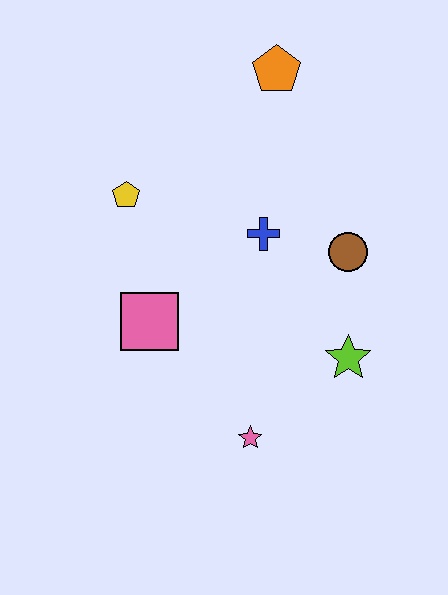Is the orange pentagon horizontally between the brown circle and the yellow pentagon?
Yes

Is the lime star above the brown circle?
No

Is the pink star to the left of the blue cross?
Yes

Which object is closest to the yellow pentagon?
The pink square is closest to the yellow pentagon.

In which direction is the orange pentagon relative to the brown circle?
The orange pentagon is above the brown circle.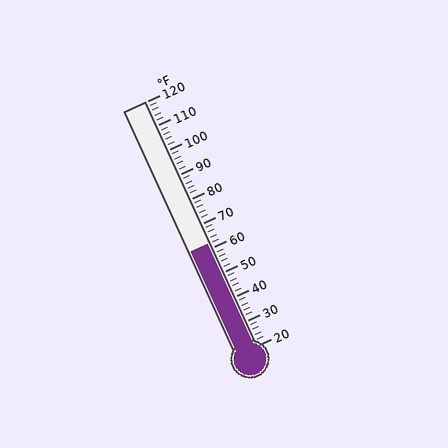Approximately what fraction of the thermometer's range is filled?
The thermometer is filled to approximately 40% of its range.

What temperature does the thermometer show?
The thermometer shows approximately 62°F.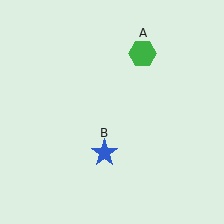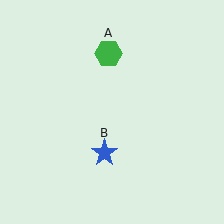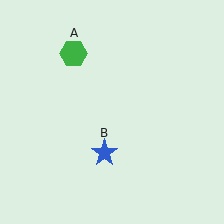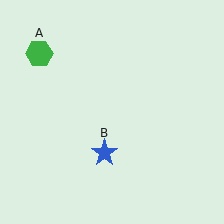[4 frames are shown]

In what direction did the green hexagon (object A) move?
The green hexagon (object A) moved left.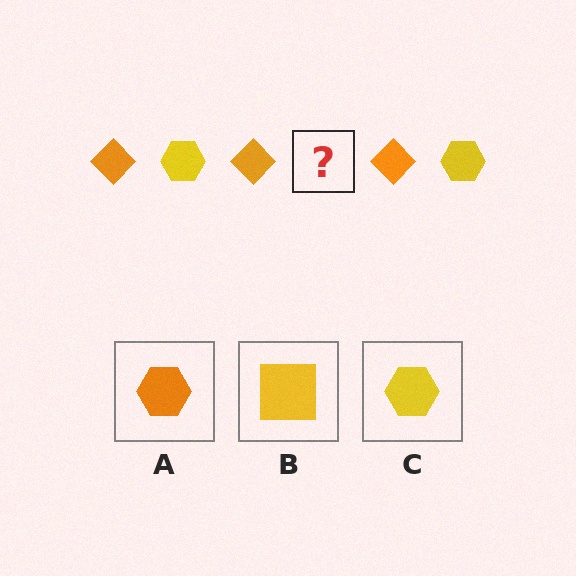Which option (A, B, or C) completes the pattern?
C.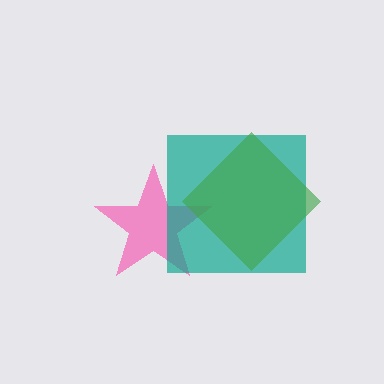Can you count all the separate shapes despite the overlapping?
Yes, there are 3 separate shapes.